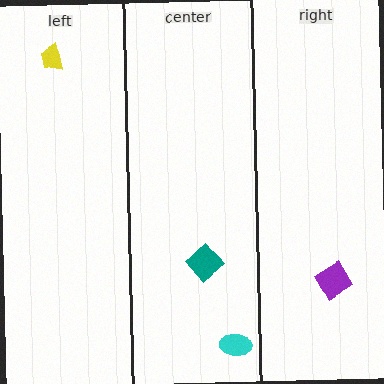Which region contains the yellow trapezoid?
The left region.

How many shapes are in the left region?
1.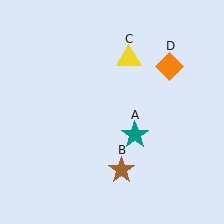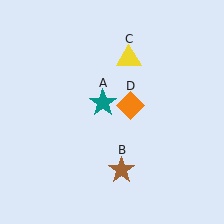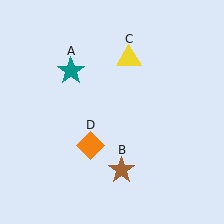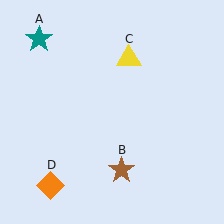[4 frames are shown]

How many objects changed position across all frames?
2 objects changed position: teal star (object A), orange diamond (object D).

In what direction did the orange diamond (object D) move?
The orange diamond (object D) moved down and to the left.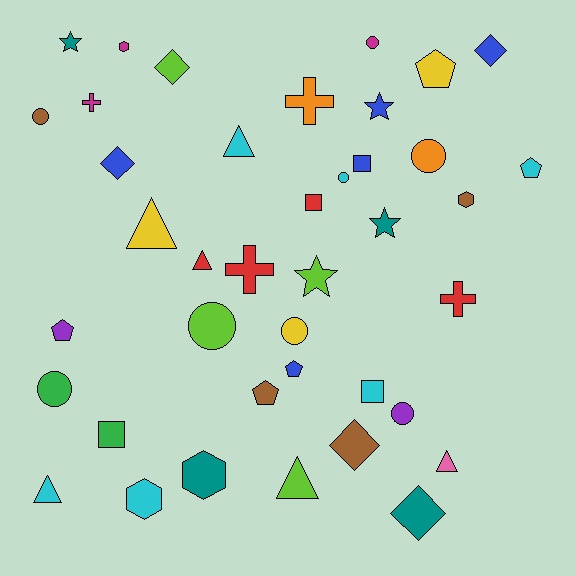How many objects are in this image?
There are 40 objects.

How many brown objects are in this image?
There are 4 brown objects.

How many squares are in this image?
There are 4 squares.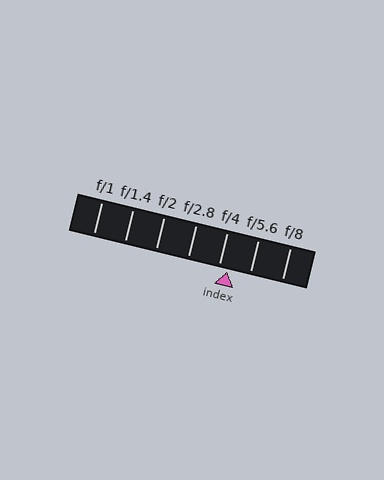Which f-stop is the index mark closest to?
The index mark is closest to f/4.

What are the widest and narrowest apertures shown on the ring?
The widest aperture shown is f/1 and the narrowest is f/8.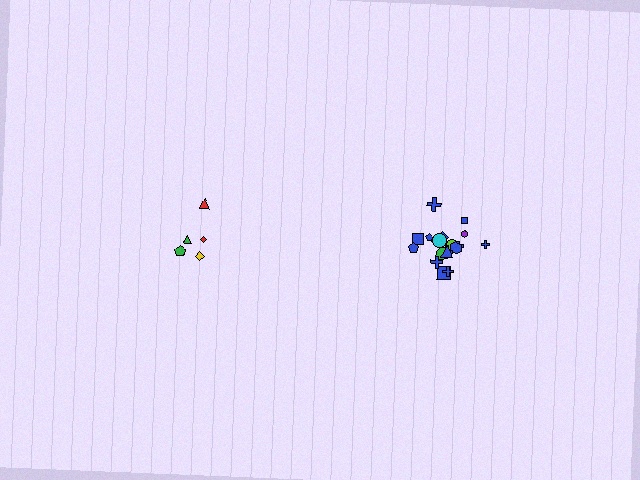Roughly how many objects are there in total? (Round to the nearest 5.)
Roughly 25 objects in total.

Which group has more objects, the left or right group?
The right group.